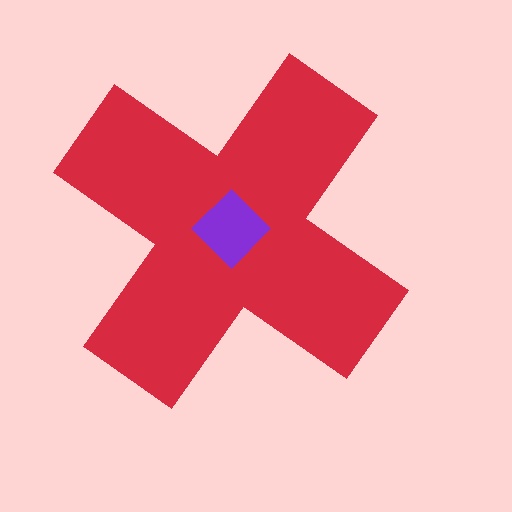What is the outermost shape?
The red cross.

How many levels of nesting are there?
2.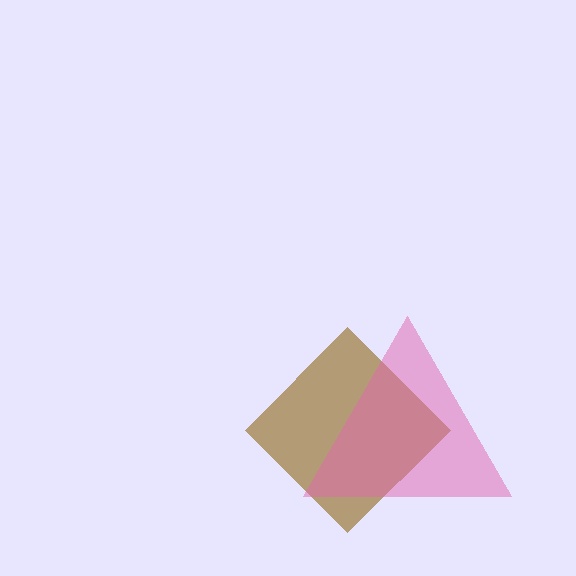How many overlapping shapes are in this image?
There are 2 overlapping shapes in the image.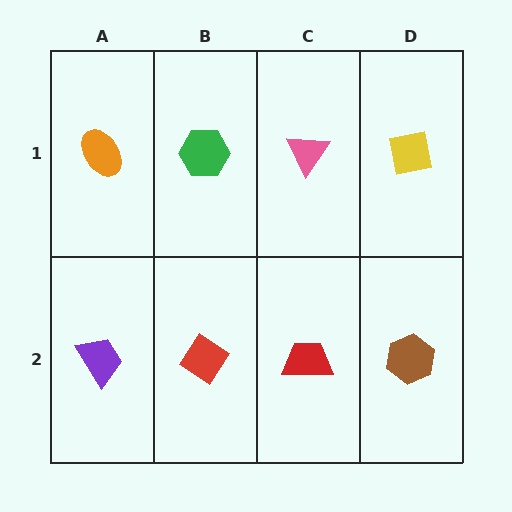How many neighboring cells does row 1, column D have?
2.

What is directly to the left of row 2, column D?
A red trapezoid.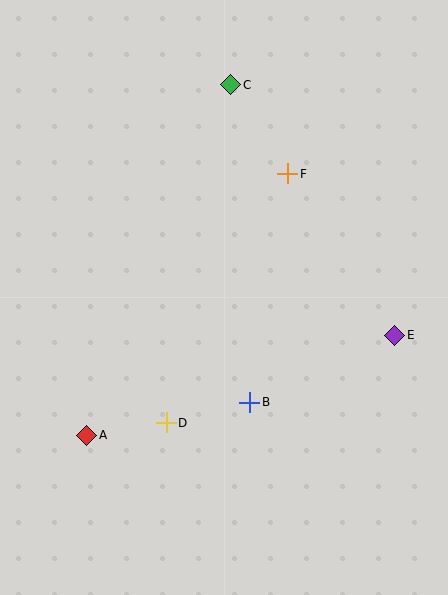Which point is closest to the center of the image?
Point B at (250, 402) is closest to the center.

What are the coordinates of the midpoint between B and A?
The midpoint between B and A is at (168, 419).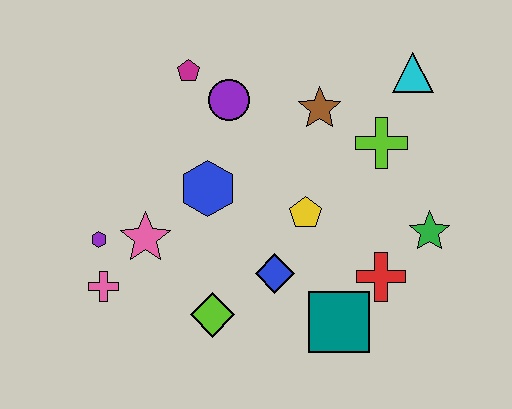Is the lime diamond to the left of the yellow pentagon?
Yes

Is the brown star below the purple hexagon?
No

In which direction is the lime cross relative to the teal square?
The lime cross is above the teal square.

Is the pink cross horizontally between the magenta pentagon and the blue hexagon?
No